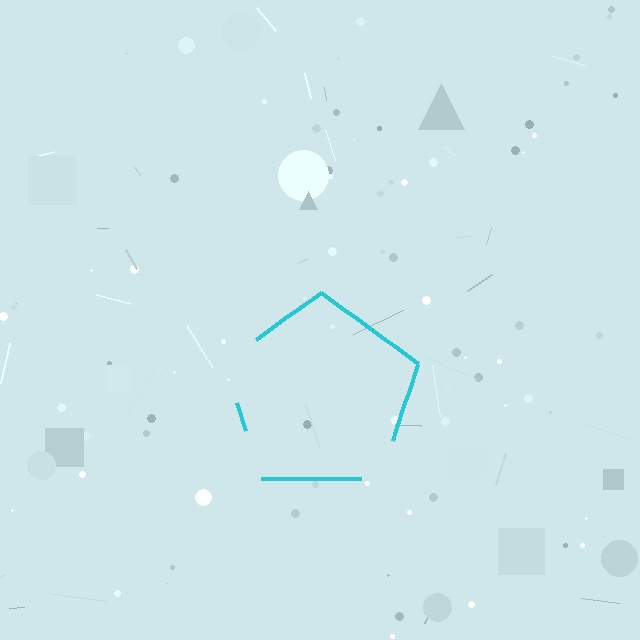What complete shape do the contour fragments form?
The contour fragments form a pentagon.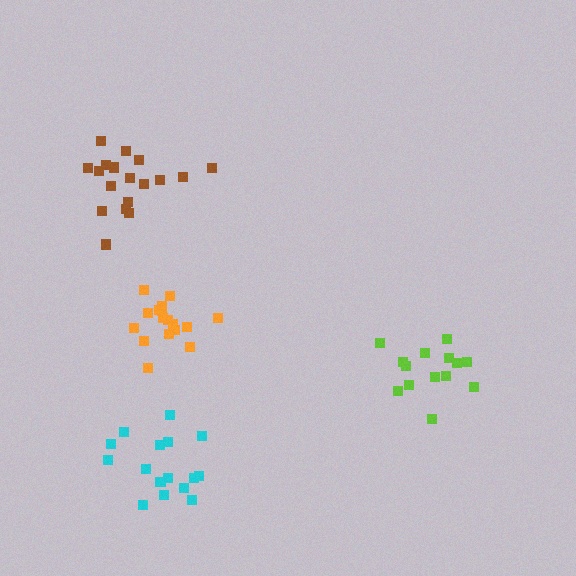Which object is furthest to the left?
The brown cluster is leftmost.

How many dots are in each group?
Group 1: 14 dots, Group 2: 18 dots, Group 3: 18 dots, Group 4: 16 dots (66 total).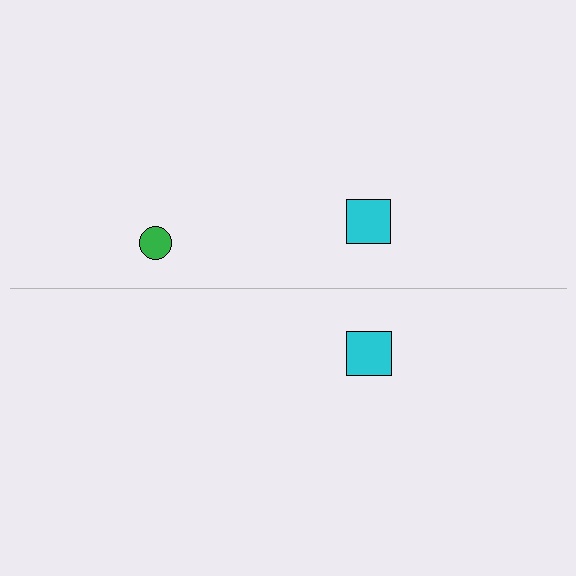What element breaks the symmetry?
A green circle is missing from the bottom side.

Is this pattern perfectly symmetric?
No, the pattern is not perfectly symmetric. A green circle is missing from the bottom side.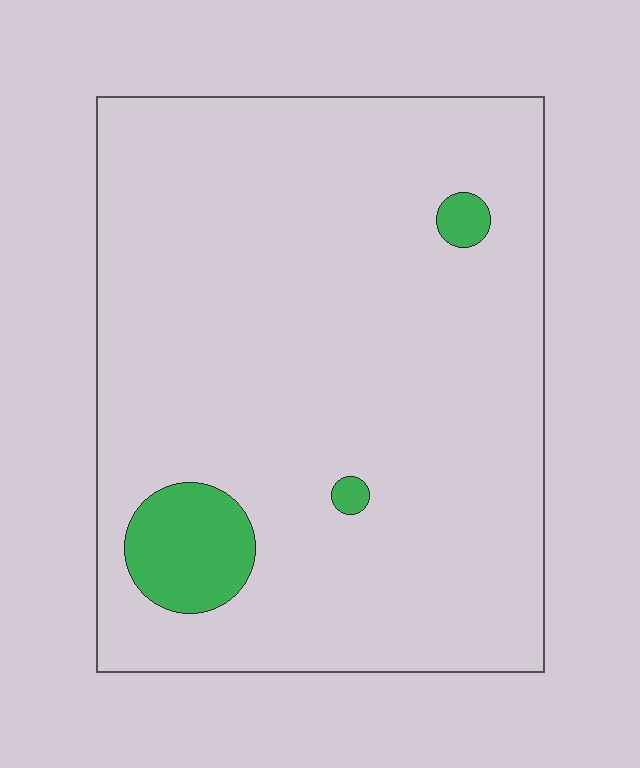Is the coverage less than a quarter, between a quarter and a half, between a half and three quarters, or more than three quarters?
Less than a quarter.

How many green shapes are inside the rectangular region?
3.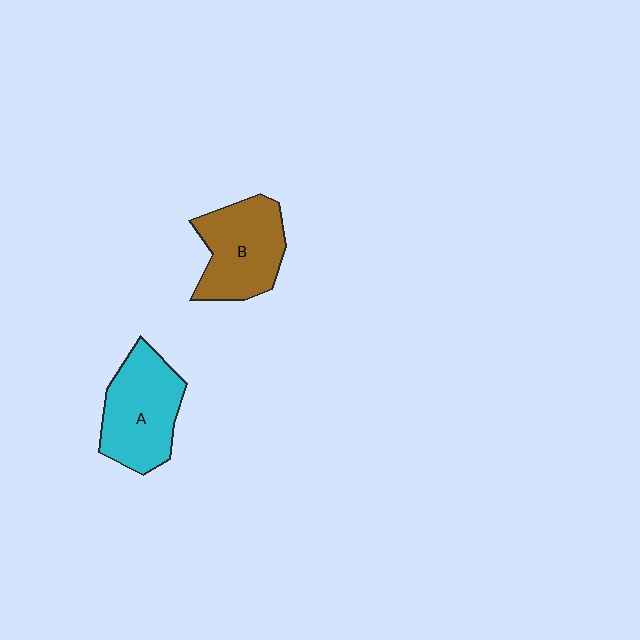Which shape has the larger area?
Shape A (cyan).